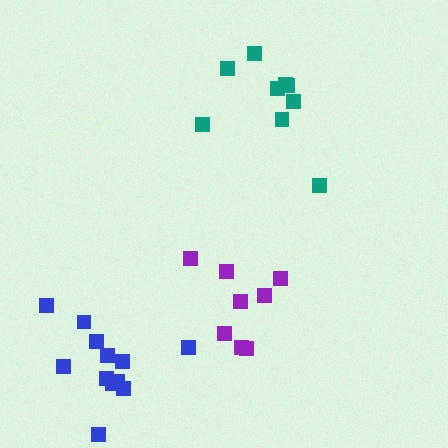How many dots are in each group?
Group 1: 8 dots, Group 2: 12 dots, Group 3: 9 dots (29 total).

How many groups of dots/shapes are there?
There are 3 groups.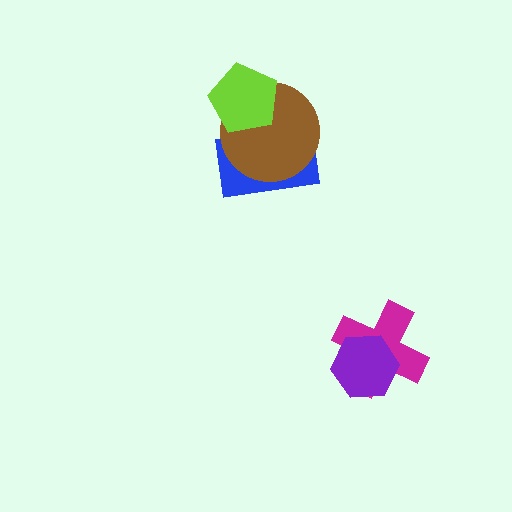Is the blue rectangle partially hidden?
Yes, it is partially covered by another shape.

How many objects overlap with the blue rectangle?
2 objects overlap with the blue rectangle.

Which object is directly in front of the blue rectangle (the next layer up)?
The brown circle is directly in front of the blue rectangle.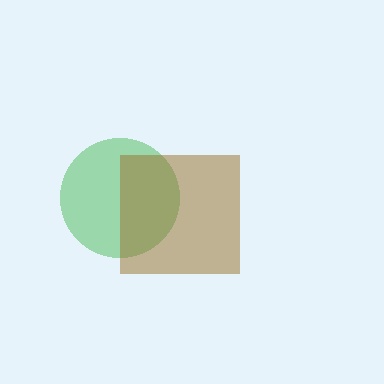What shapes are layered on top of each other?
The layered shapes are: a green circle, a brown square.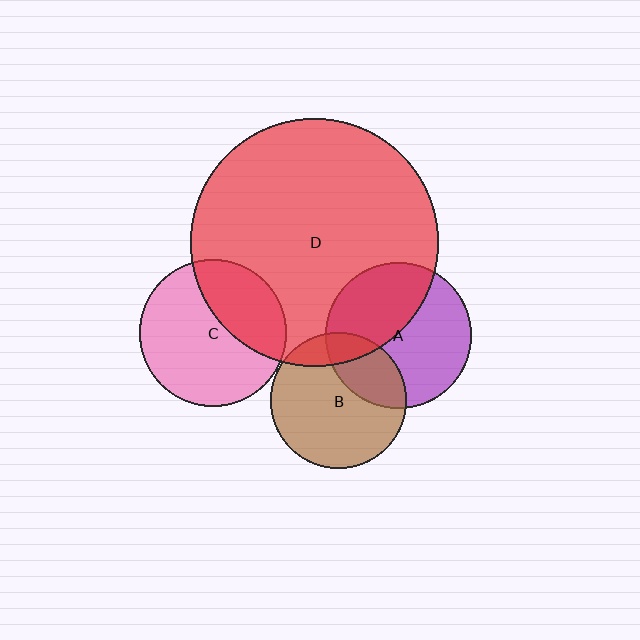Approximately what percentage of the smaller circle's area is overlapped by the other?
Approximately 30%.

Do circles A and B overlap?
Yes.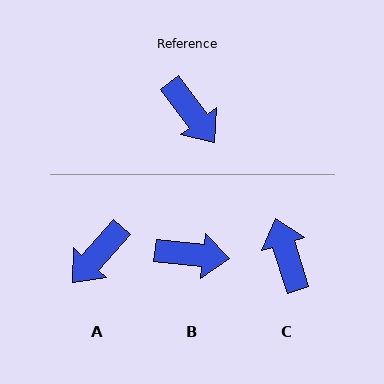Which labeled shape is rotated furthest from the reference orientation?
C, about 160 degrees away.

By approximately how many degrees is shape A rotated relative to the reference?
Approximately 79 degrees clockwise.